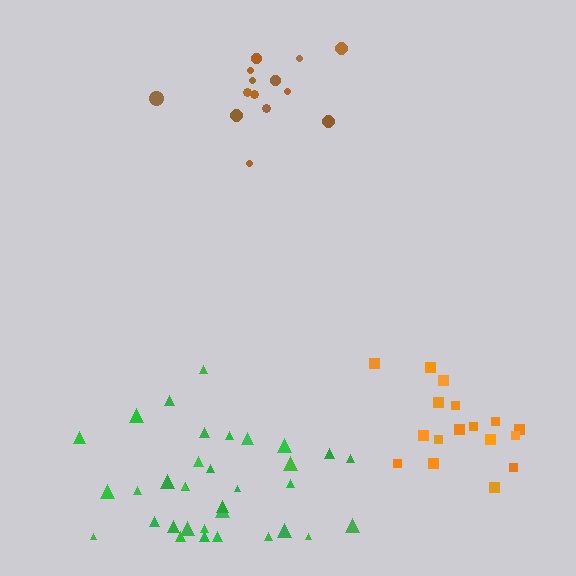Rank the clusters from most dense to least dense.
brown, orange, green.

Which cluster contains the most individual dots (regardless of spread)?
Green (34).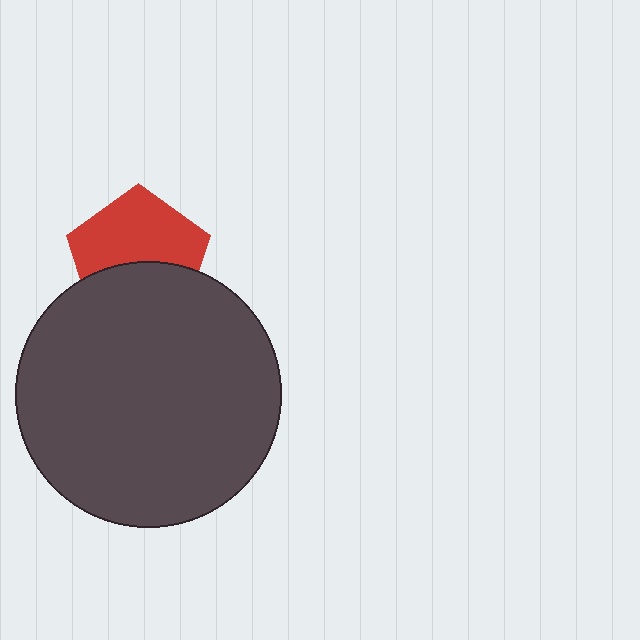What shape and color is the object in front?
The object in front is a dark gray circle.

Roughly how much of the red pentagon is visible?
About half of it is visible (roughly 57%).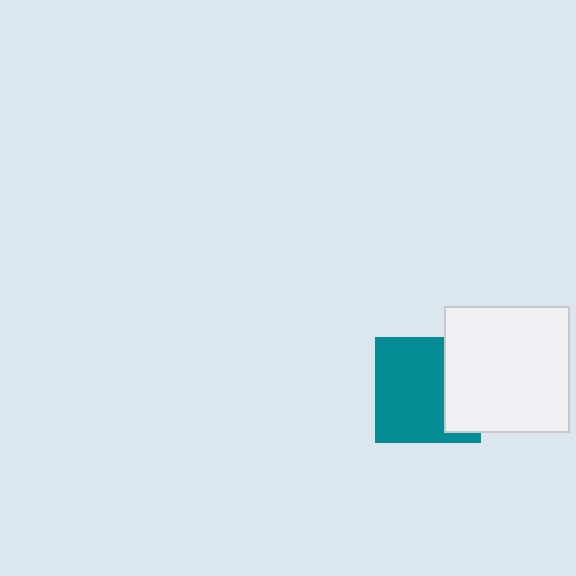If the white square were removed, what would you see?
You would see the complete teal square.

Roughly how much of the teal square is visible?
Most of it is visible (roughly 68%).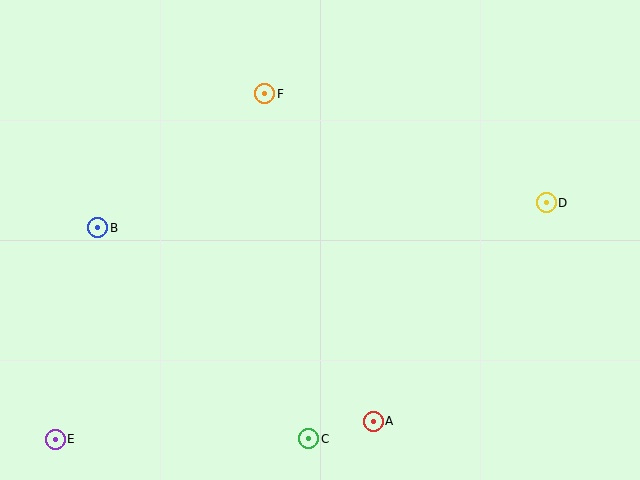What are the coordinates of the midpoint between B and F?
The midpoint between B and F is at (181, 161).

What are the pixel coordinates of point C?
Point C is at (309, 439).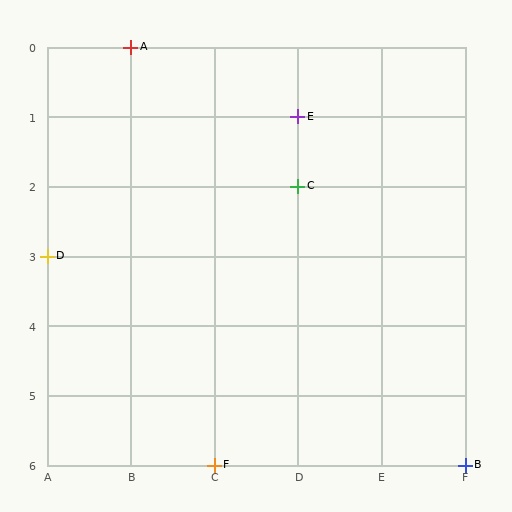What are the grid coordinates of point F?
Point F is at grid coordinates (C, 6).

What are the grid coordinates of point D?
Point D is at grid coordinates (A, 3).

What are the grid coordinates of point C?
Point C is at grid coordinates (D, 2).